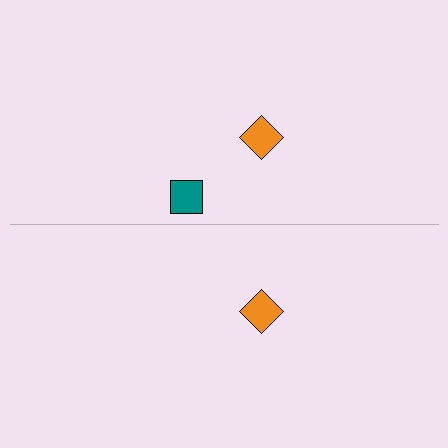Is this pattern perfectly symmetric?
No, the pattern is not perfectly symmetric. A teal square is missing from the bottom side.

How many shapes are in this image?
There are 3 shapes in this image.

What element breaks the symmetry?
A teal square is missing from the bottom side.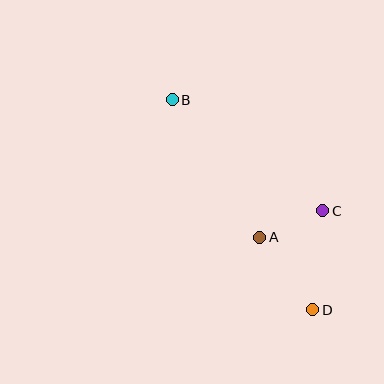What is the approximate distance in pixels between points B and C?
The distance between B and C is approximately 187 pixels.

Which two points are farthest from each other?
Points B and D are farthest from each other.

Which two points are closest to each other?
Points A and C are closest to each other.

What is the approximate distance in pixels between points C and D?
The distance between C and D is approximately 100 pixels.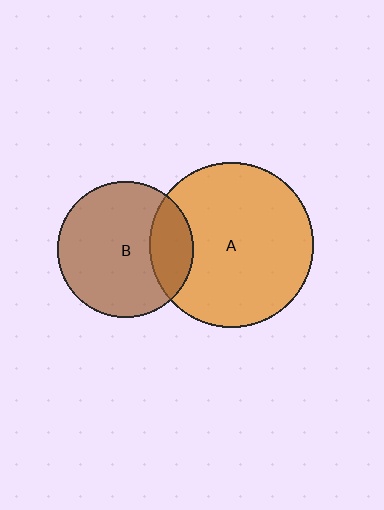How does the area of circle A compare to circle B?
Approximately 1.5 times.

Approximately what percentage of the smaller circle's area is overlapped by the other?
Approximately 20%.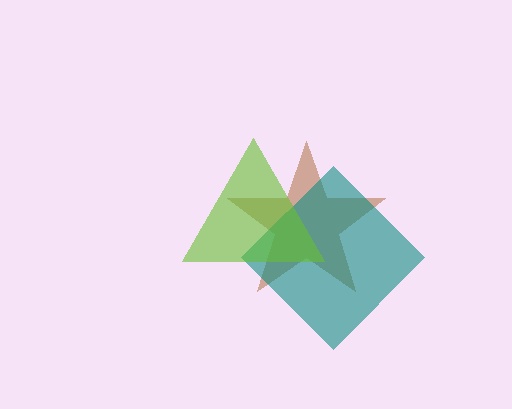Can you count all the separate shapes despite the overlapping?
Yes, there are 3 separate shapes.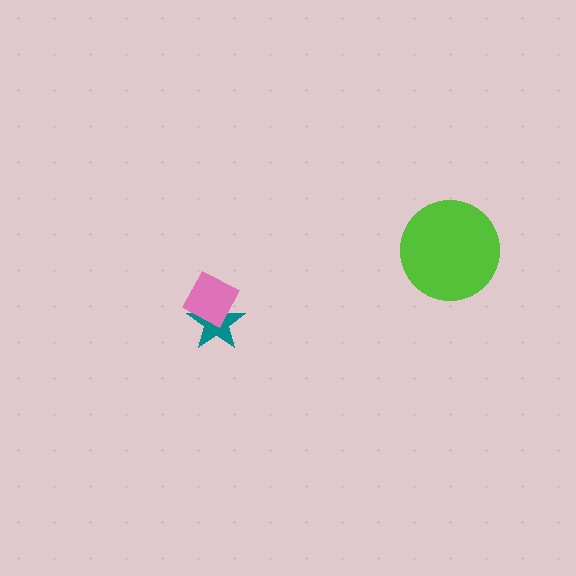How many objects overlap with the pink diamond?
1 object overlaps with the pink diamond.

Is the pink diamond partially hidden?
No, no other shape covers it.